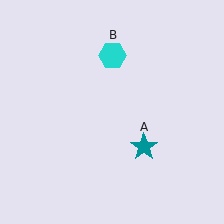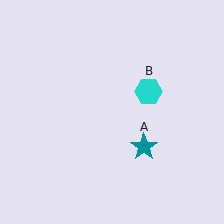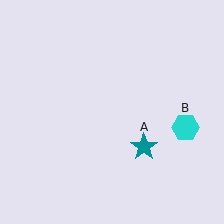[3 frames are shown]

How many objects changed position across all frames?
1 object changed position: cyan hexagon (object B).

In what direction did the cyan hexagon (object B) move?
The cyan hexagon (object B) moved down and to the right.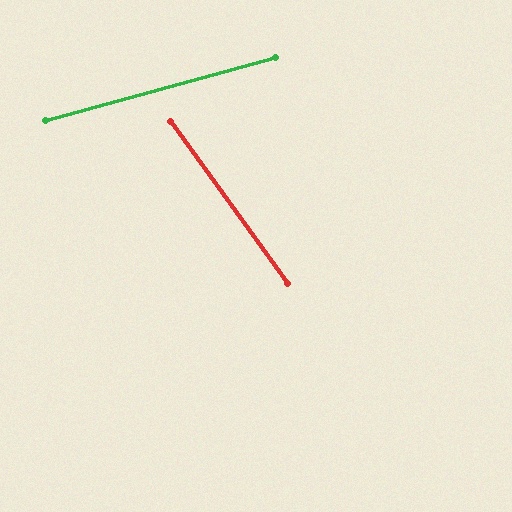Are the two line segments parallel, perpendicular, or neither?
Neither parallel nor perpendicular — they differ by about 70°.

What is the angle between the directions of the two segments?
Approximately 70 degrees.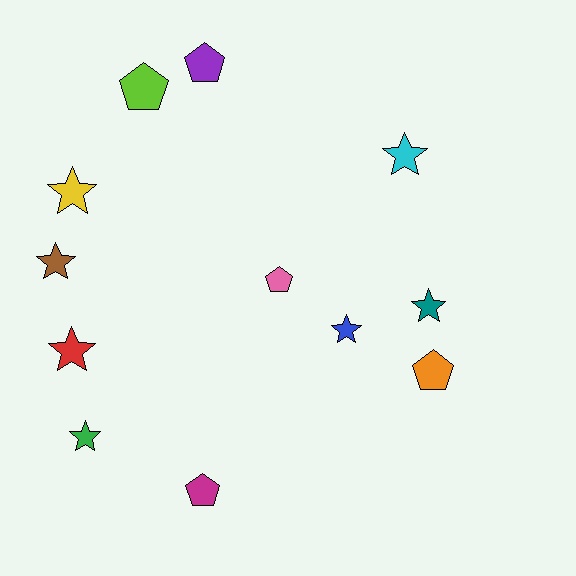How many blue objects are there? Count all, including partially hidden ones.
There is 1 blue object.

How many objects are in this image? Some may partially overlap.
There are 12 objects.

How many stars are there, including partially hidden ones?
There are 7 stars.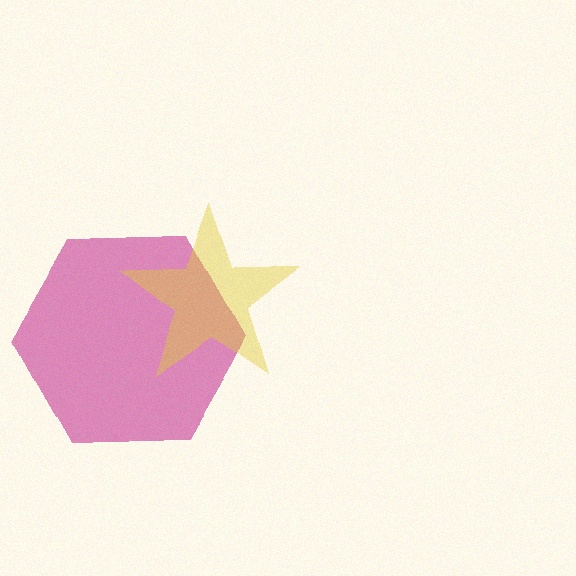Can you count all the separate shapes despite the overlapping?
Yes, there are 2 separate shapes.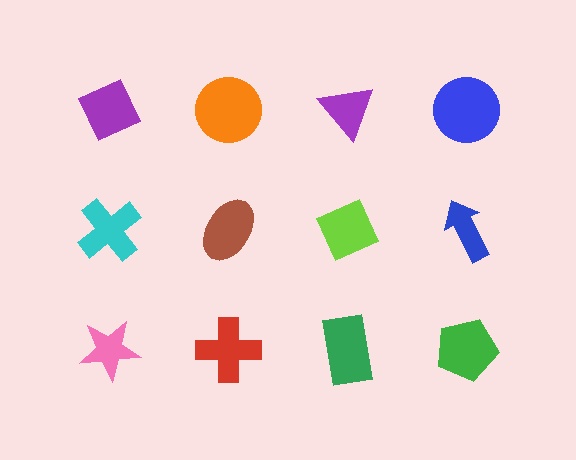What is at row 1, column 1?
A purple diamond.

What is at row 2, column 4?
A blue arrow.